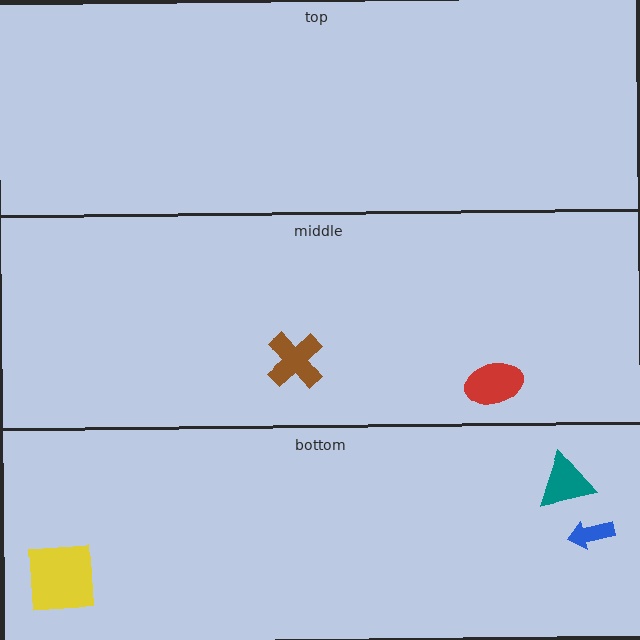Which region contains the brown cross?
The middle region.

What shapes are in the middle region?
The brown cross, the red ellipse.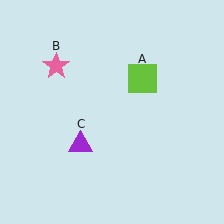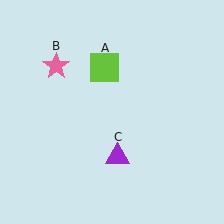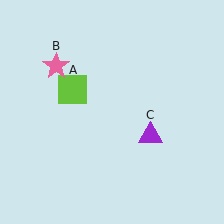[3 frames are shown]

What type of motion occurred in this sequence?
The lime square (object A), purple triangle (object C) rotated counterclockwise around the center of the scene.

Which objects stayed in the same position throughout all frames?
Pink star (object B) remained stationary.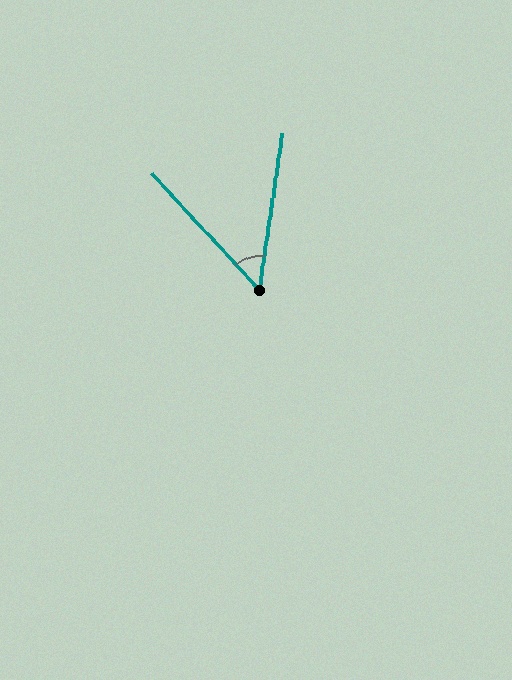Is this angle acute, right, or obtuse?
It is acute.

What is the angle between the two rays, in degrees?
Approximately 51 degrees.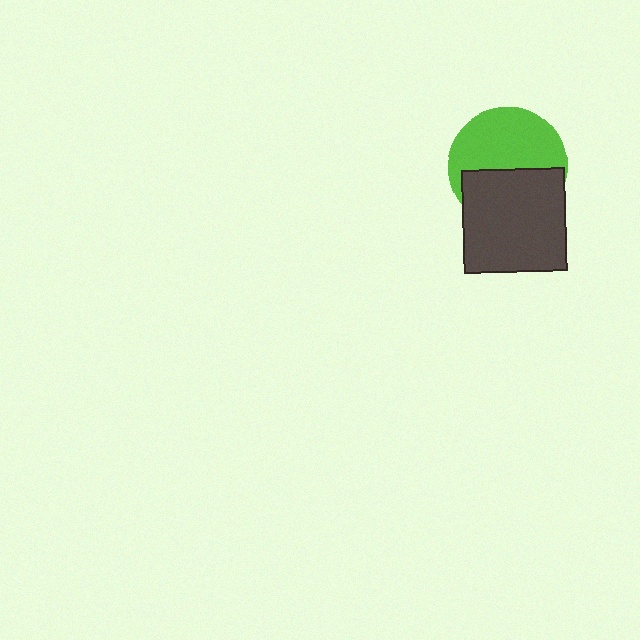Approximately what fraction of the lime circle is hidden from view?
Roughly 45% of the lime circle is hidden behind the dark gray square.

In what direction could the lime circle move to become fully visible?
The lime circle could move up. That would shift it out from behind the dark gray square entirely.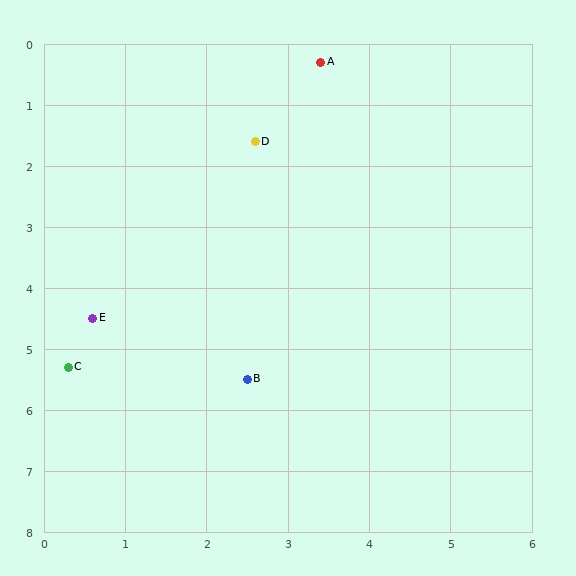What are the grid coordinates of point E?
Point E is at approximately (0.6, 4.5).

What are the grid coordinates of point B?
Point B is at approximately (2.5, 5.5).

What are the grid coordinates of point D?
Point D is at approximately (2.6, 1.6).